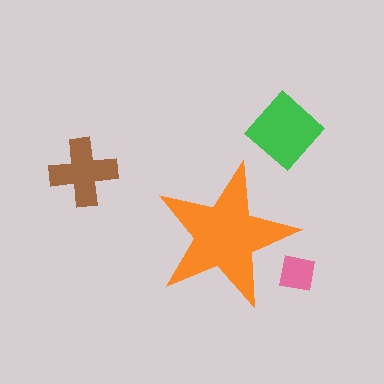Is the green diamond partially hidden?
No, the green diamond is fully visible.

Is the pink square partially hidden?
Yes, the pink square is partially hidden behind the orange star.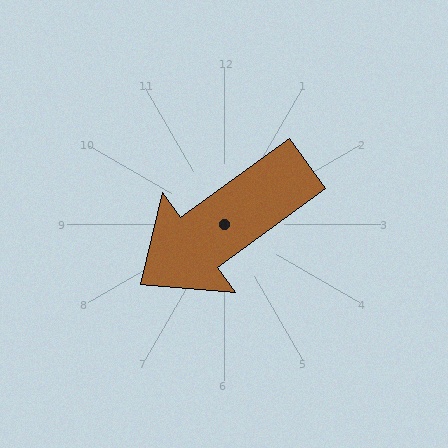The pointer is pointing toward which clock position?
Roughly 8 o'clock.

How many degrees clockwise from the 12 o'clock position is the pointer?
Approximately 234 degrees.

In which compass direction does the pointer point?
Southwest.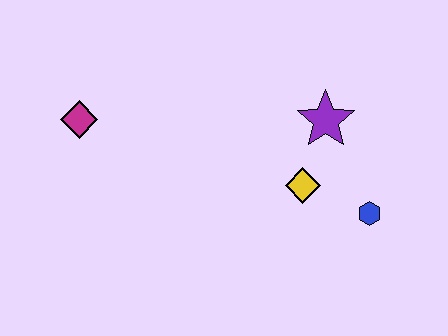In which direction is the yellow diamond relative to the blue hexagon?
The yellow diamond is to the left of the blue hexagon.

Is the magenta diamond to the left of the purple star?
Yes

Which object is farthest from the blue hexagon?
The magenta diamond is farthest from the blue hexagon.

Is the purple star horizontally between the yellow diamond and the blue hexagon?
Yes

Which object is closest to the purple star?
The yellow diamond is closest to the purple star.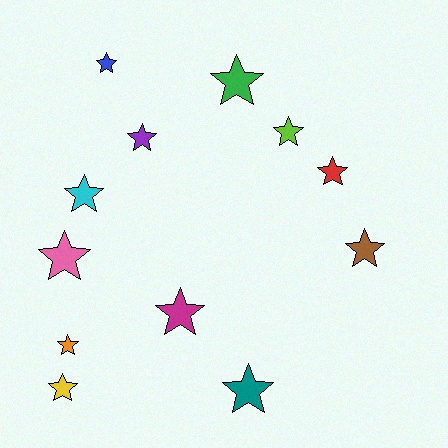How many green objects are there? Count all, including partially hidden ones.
There is 1 green object.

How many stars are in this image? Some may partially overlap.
There are 12 stars.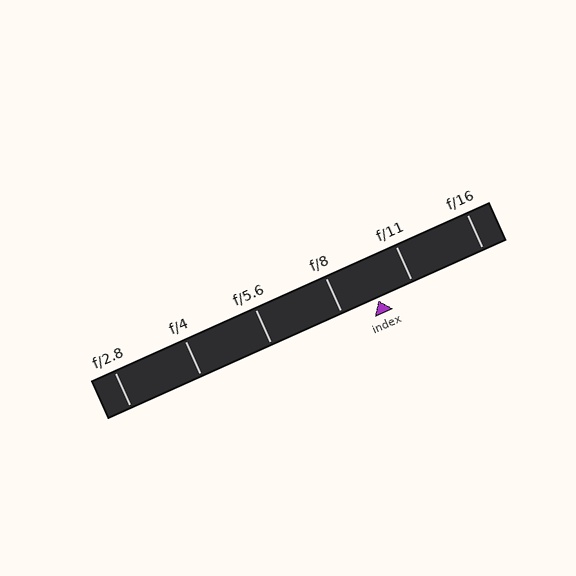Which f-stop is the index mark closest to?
The index mark is closest to f/11.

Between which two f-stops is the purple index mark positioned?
The index mark is between f/8 and f/11.